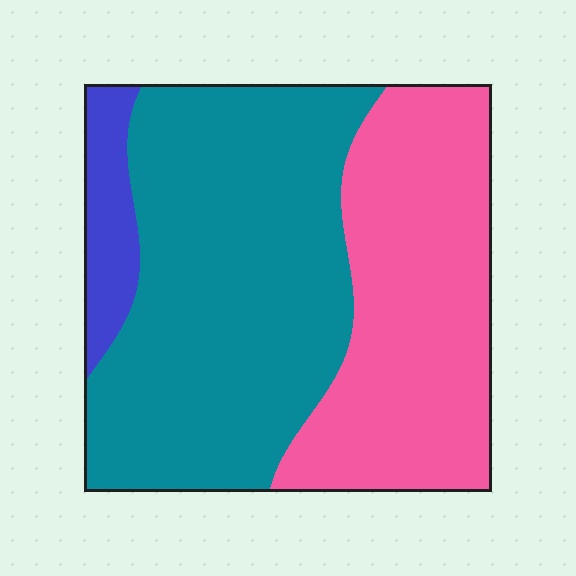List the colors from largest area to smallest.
From largest to smallest: teal, pink, blue.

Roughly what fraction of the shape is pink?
Pink takes up between a third and a half of the shape.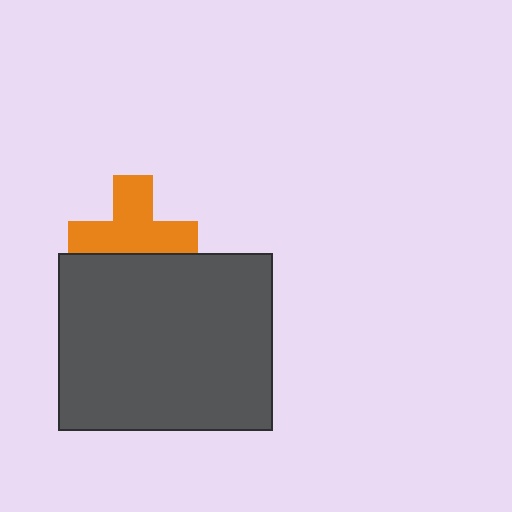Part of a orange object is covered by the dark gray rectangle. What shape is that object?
It is a cross.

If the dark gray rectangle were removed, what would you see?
You would see the complete orange cross.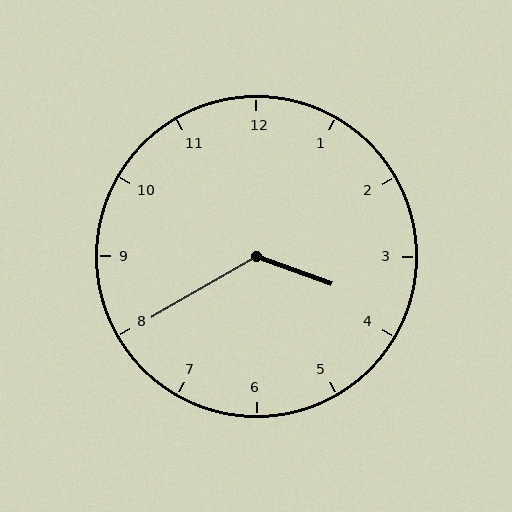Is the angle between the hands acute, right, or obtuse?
It is obtuse.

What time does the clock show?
3:40.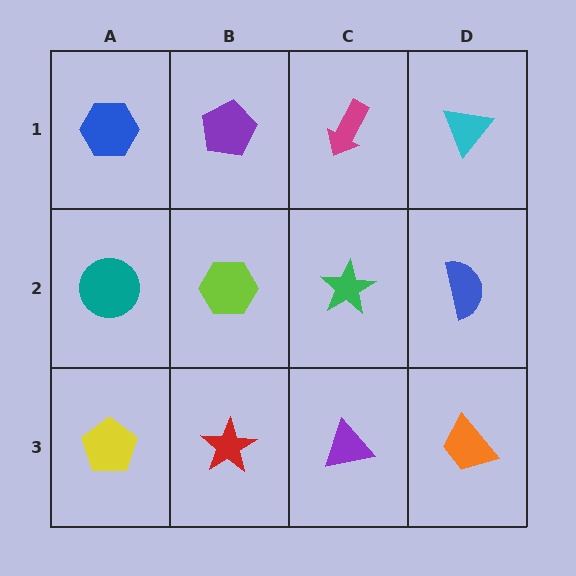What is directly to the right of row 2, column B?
A green star.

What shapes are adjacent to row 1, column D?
A blue semicircle (row 2, column D), a magenta arrow (row 1, column C).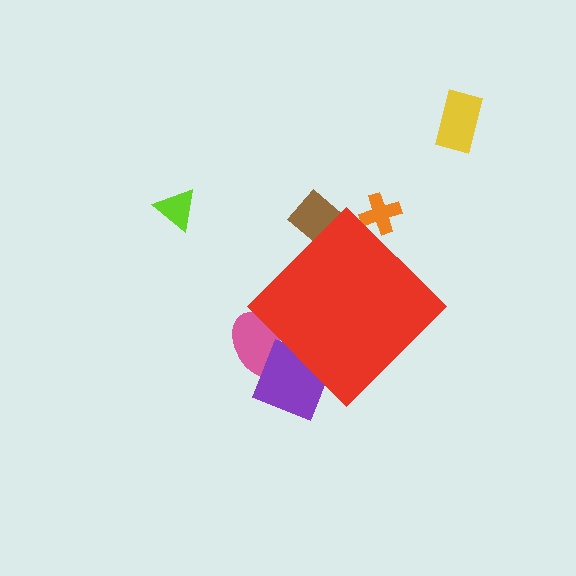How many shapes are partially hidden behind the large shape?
4 shapes are partially hidden.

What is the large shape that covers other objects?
A red diamond.